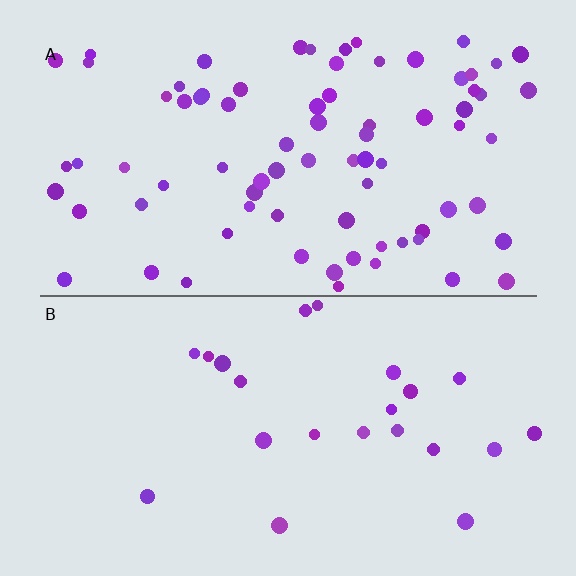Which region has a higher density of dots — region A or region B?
A (the top).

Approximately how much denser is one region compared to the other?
Approximately 3.4× — region A over region B.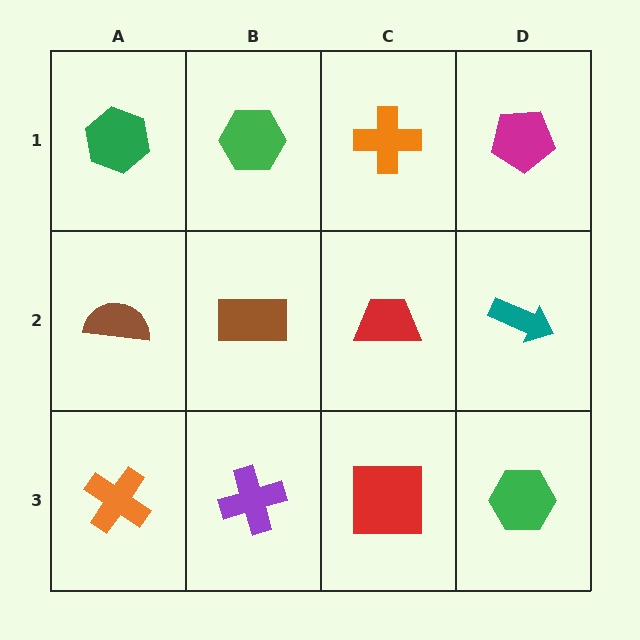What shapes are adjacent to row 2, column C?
An orange cross (row 1, column C), a red square (row 3, column C), a brown rectangle (row 2, column B), a teal arrow (row 2, column D).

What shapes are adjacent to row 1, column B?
A brown rectangle (row 2, column B), a green hexagon (row 1, column A), an orange cross (row 1, column C).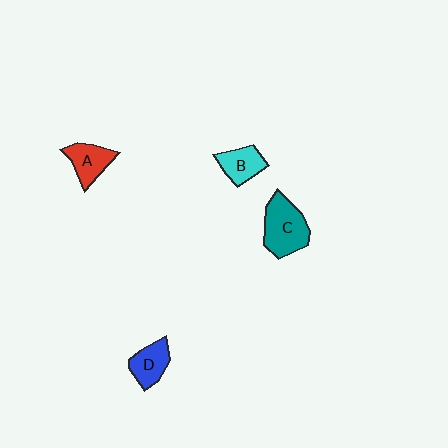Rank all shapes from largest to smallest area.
From largest to smallest: C (teal), A (red), D (blue), B (cyan).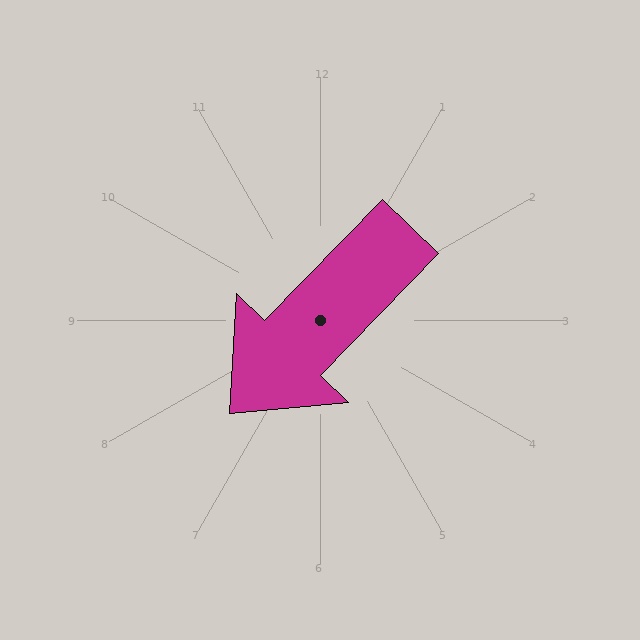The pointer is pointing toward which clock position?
Roughly 7 o'clock.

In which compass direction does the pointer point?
Southwest.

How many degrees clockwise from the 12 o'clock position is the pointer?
Approximately 224 degrees.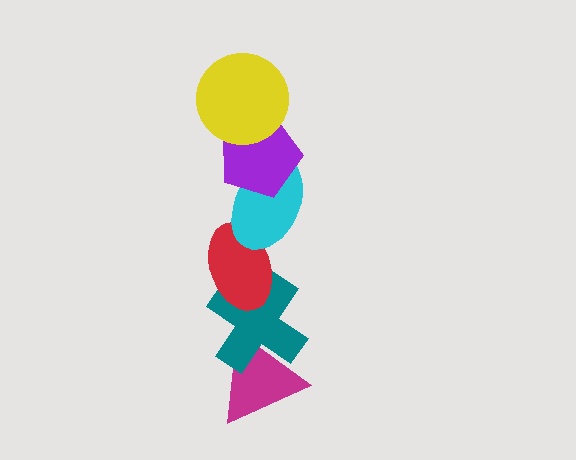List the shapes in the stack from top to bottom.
From top to bottom: the yellow circle, the purple pentagon, the cyan ellipse, the red ellipse, the teal cross, the magenta triangle.